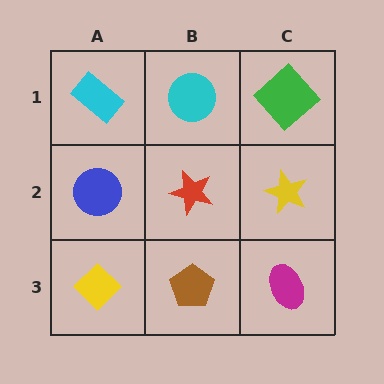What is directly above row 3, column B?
A red star.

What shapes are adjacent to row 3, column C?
A yellow star (row 2, column C), a brown pentagon (row 3, column B).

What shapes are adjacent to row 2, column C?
A green diamond (row 1, column C), a magenta ellipse (row 3, column C), a red star (row 2, column B).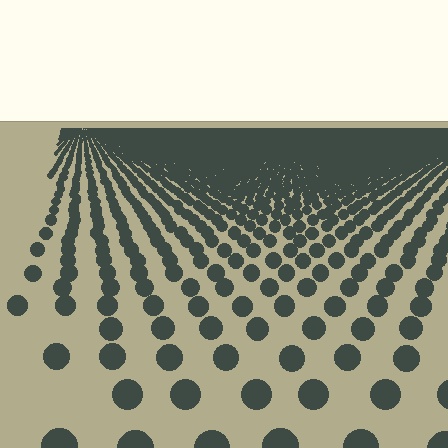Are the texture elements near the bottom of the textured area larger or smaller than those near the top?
Larger. Near the bottom, elements are closer to the viewer and appear at a bigger on-screen size.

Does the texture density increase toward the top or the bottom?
Density increases toward the top.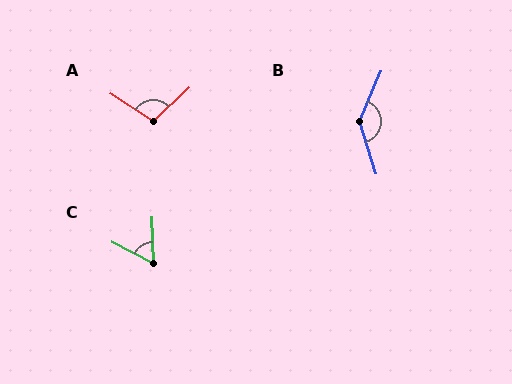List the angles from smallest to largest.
C (61°), A (104°), B (139°).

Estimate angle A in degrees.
Approximately 104 degrees.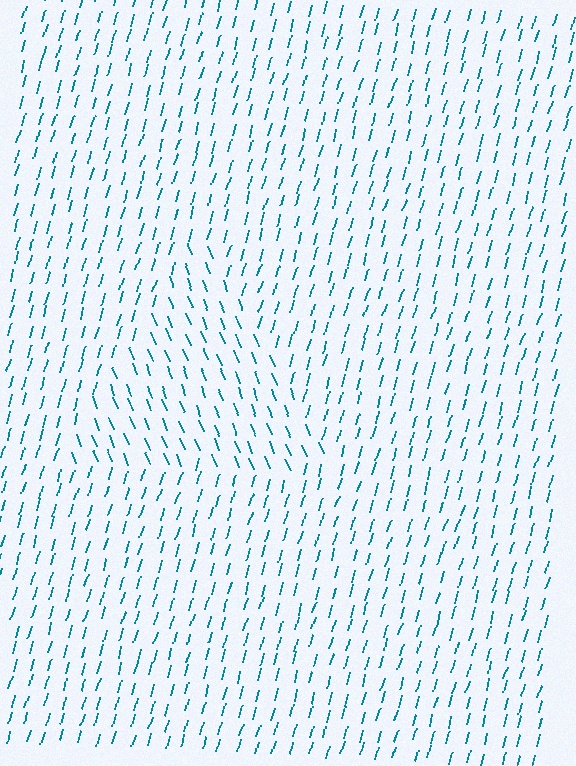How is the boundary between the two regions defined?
The boundary is defined purely by a change in line orientation (approximately 37 degrees difference). All lines are the same color and thickness.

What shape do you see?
I see a triangle.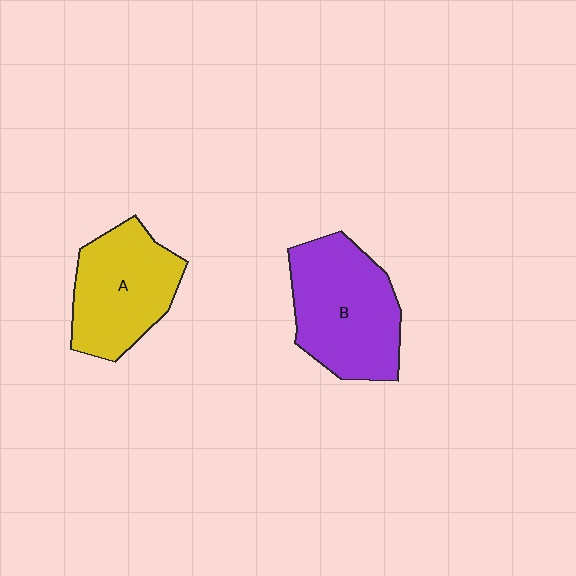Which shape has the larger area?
Shape B (purple).